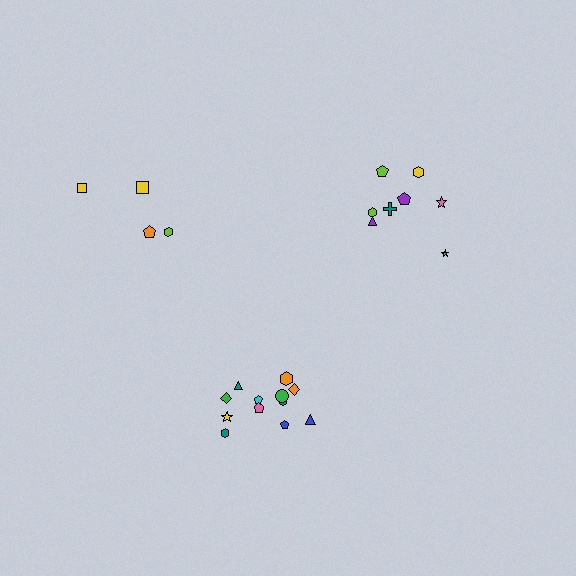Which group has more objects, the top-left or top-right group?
The top-right group.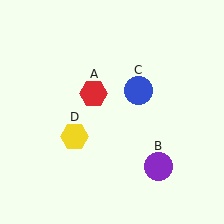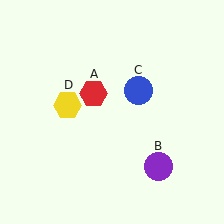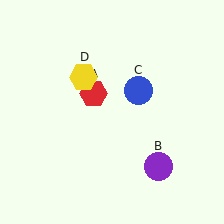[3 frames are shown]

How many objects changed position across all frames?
1 object changed position: yellow hexagon (object D).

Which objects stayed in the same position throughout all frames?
Red hexagon (object A) and purple circle (object B) and blue circle (object C) remained stationary.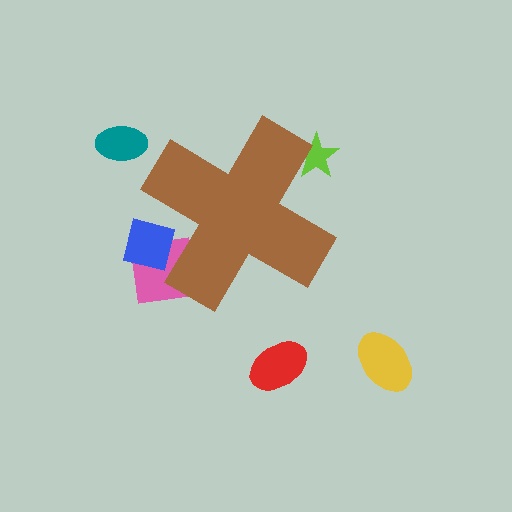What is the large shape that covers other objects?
A brown cross.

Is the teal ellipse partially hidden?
No, the teal ellipse is fully visible.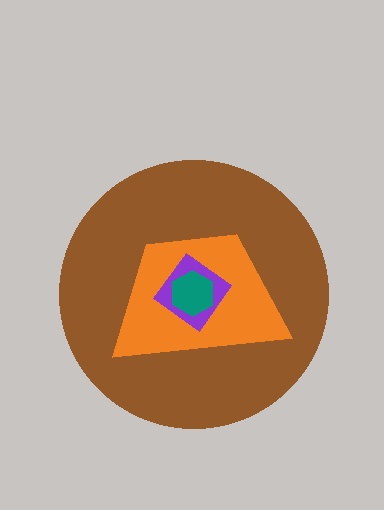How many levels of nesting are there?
4.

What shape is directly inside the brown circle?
The orange trapezoid.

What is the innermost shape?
The teal hexagon.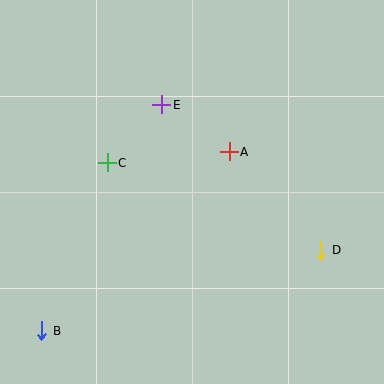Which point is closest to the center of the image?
Point A at (229, 152) is closest to the center.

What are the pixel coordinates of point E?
Point E is at (162, 105).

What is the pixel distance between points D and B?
The distance between D and B is 290 pixels.